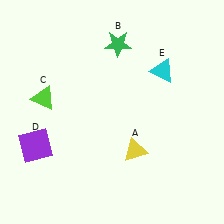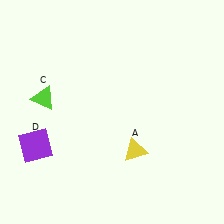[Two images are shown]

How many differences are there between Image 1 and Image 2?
There are 2 differences between the two images.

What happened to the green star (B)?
The green star (B) was removed in Image 2. It was in the top-right area of Image 1.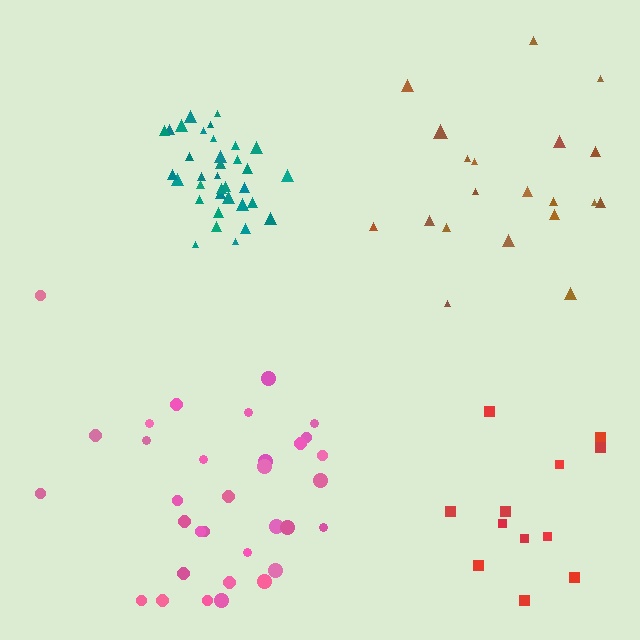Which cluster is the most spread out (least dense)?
Red.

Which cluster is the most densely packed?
Teal.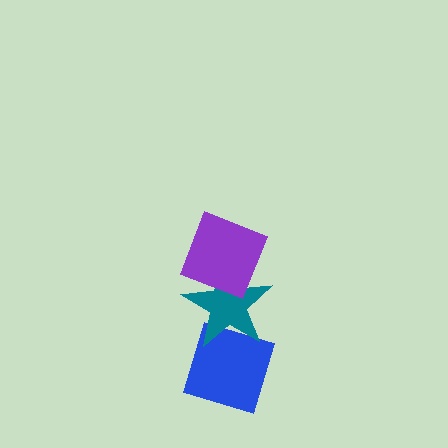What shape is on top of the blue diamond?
The teal star is on top of the blue diamond.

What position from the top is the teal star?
The teal star is 2nd from the top.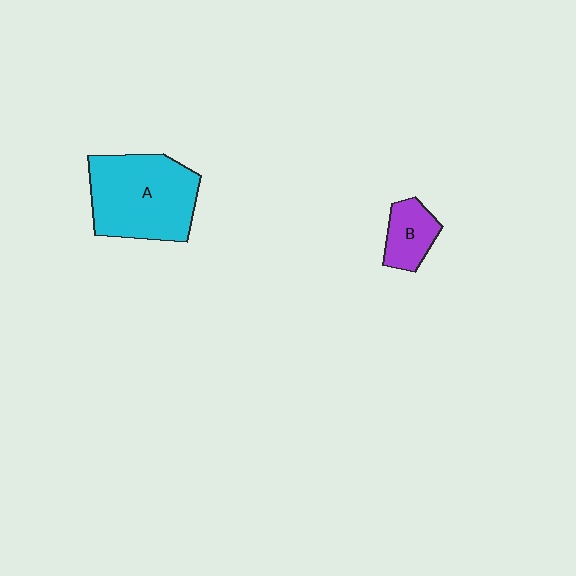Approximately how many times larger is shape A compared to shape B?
Approximately 2.8 times.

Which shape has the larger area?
Shape A (cyan).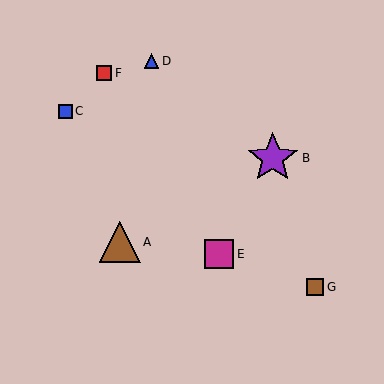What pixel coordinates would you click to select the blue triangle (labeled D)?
Click at (152, 61) to select the blue triangle D.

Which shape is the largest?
The purple star (labeled B) is the largest.